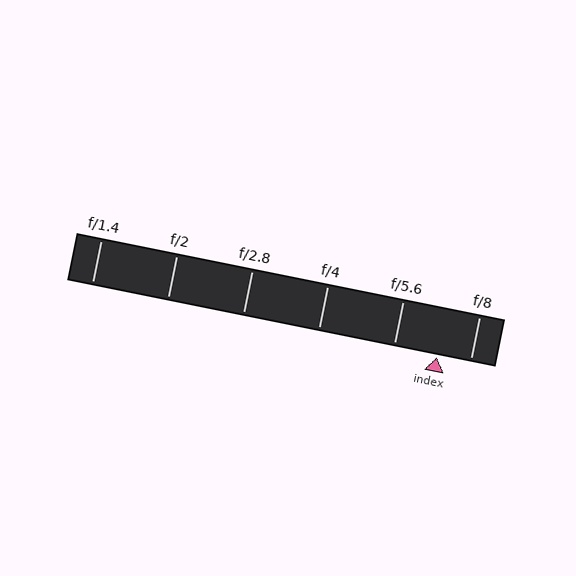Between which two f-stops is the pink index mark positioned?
The index mark is between f/5.6 and f/8.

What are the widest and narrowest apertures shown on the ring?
The widest aperture shown is f/1.4 and the narrowest is f/8.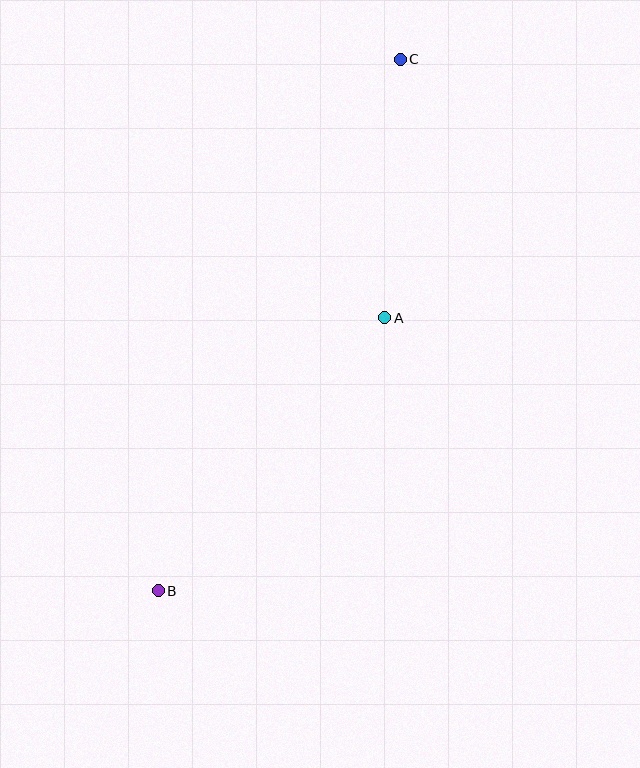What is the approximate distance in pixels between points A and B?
The distance between A and B is approximately 355 pixels.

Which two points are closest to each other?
Points A and C are closest to each other.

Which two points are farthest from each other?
Points B and C are farthest from each other.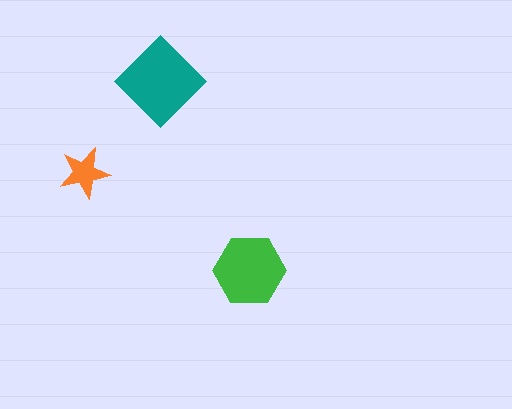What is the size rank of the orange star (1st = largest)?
3rd.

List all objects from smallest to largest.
The orange star, the green hexagon, the teal diamond.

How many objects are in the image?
There are 3 objects in the image.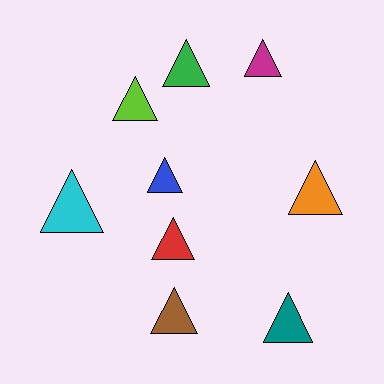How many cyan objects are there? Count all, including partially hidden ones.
There is 1 cyan object.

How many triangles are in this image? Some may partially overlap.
There are 9 triangles.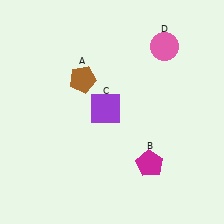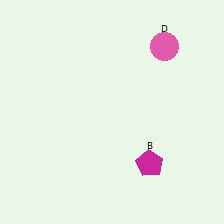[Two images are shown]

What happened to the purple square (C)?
The purple square (C) was removed in Image 2. It was in the top-left area of Image 1.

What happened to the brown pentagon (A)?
The brown pentagon (A) was removed in Image 2. It was in the top-left area of Image 1.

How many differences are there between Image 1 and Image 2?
There are 2 differences between the two images.